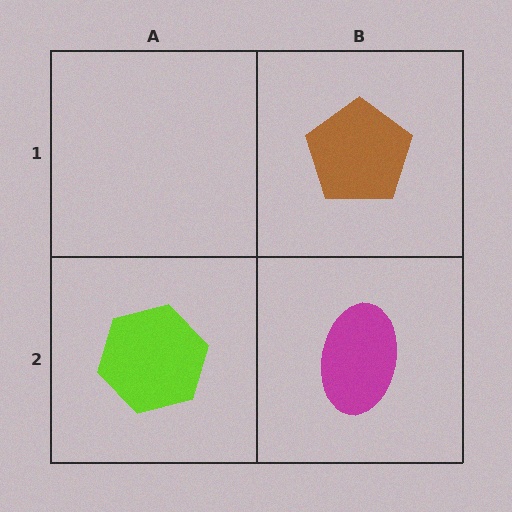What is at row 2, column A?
A lime hexagon.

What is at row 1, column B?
A brown pentagon.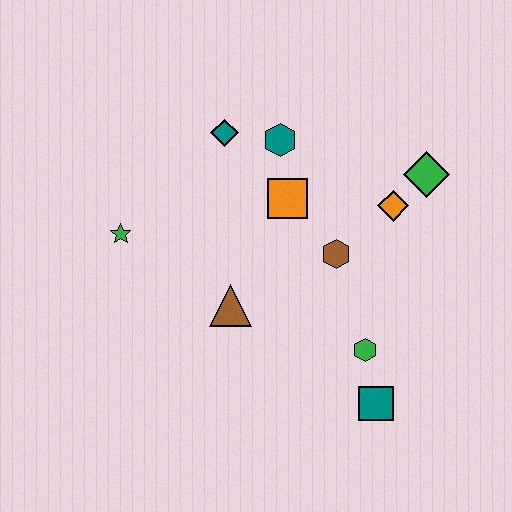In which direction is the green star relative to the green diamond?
The green star is to the left of the green diamond.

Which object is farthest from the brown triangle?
The green diamond is farthest from the brown triangle.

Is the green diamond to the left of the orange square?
No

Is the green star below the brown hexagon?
No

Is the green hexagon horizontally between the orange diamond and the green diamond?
No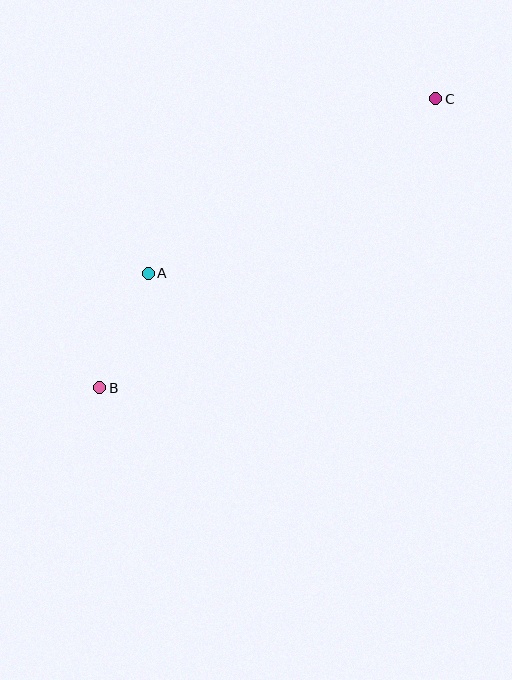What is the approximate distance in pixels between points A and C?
The distance between A and C is approximately 337 pixels.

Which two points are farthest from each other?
Points B and C are farthest from each other.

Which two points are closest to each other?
Points A and B are closest to each other.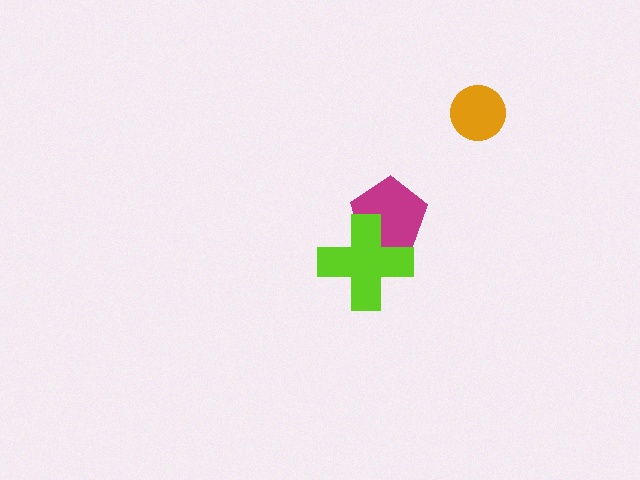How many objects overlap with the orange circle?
0 objects overlap with the orange circle.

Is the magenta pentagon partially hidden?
Yes, it is partially covered by another shape.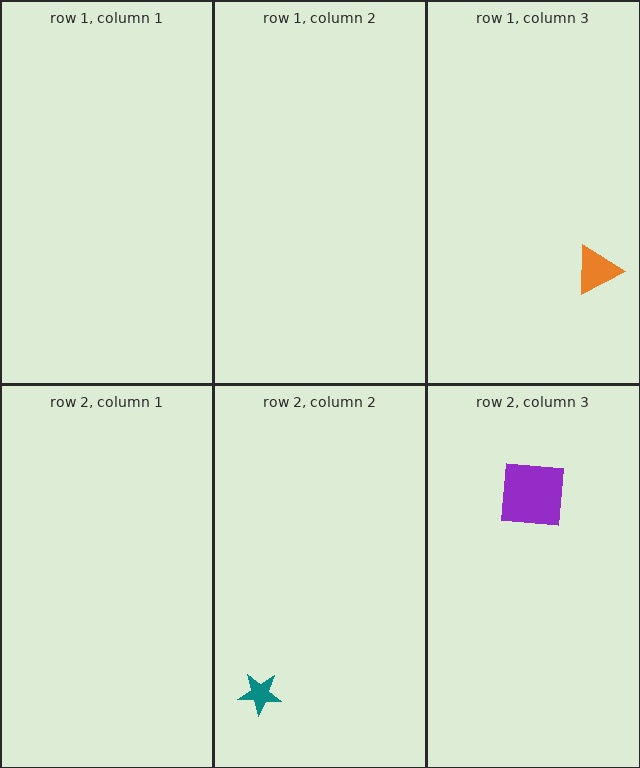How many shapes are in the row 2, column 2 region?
1.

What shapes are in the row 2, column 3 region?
The purple square.